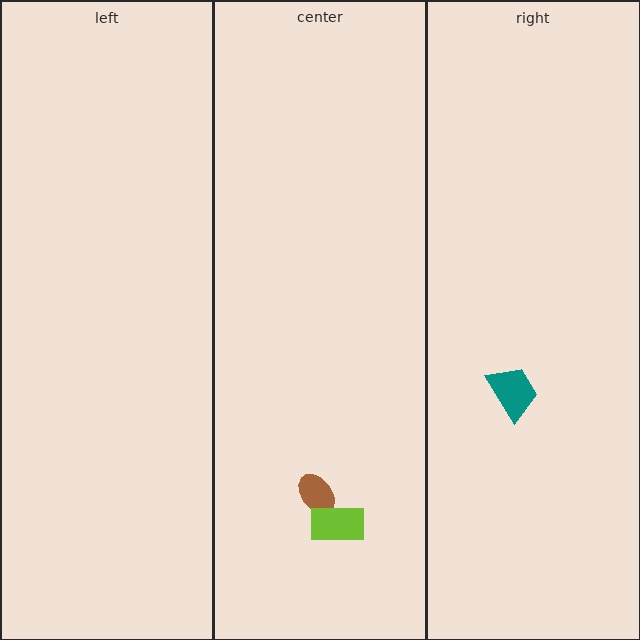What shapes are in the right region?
The teal trapezoid.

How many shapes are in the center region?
2.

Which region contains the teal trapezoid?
The right region.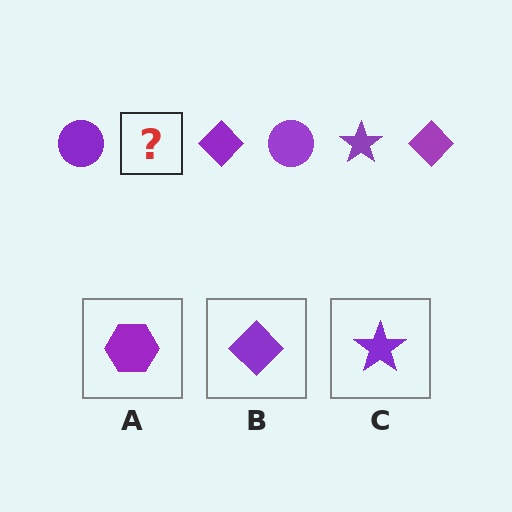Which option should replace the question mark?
Option C.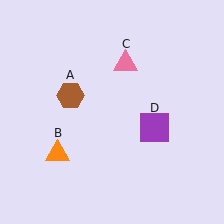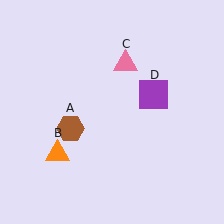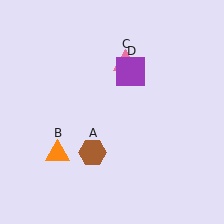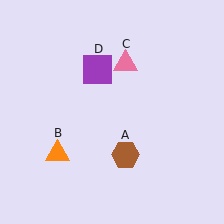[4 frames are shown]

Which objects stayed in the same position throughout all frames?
Orange triangle (object B) and pink triangle (object C) remained stationary.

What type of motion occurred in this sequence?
The brown hexagon (object A), purple square (object D) rotated counterclockwise around the center of the scene.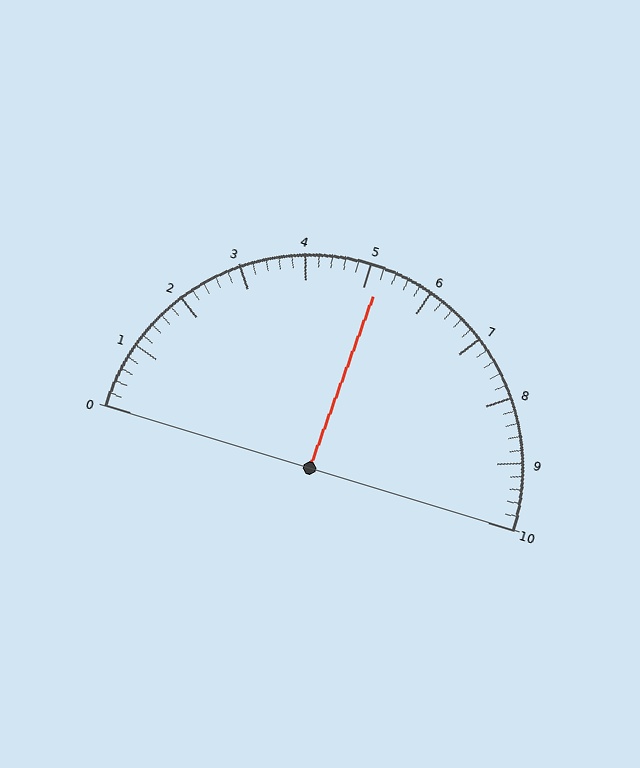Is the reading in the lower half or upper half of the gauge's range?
The reading is in the upper half of the range (0 to 10).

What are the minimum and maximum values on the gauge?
The gauge ranges from 0 to 10.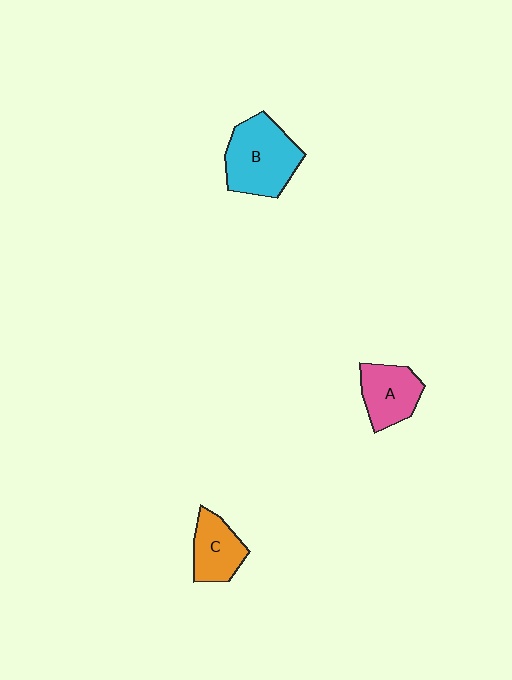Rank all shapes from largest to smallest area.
From largest to smallest: B (cyan), A (pink), C (orange).